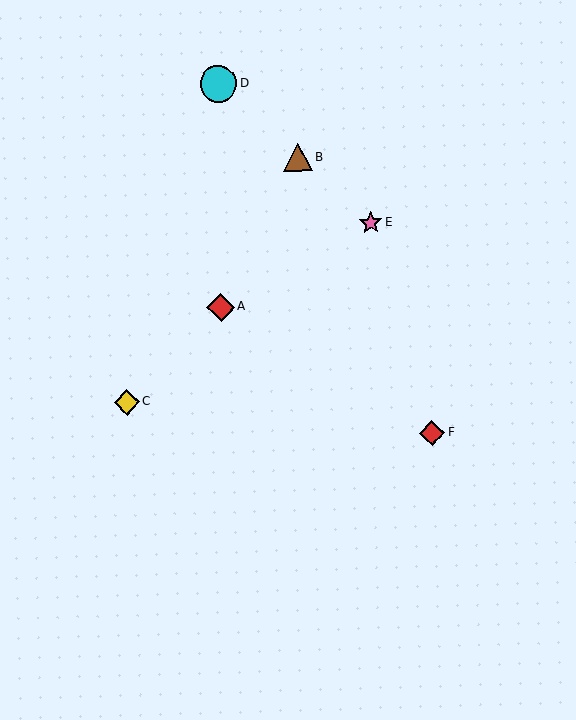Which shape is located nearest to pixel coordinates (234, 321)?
The red diamond (labeled A) at (221, 307) is nearest to that location.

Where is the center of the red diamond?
The center of the red diamond is at (432, 433).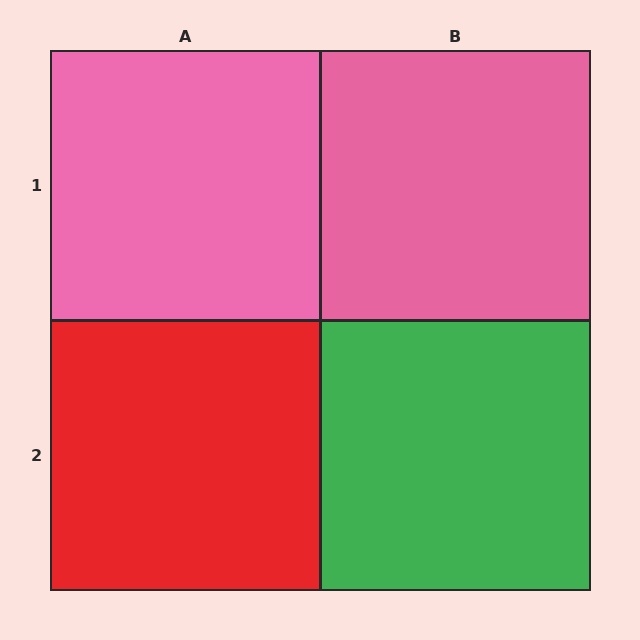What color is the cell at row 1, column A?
Pink.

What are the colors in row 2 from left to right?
Red, green.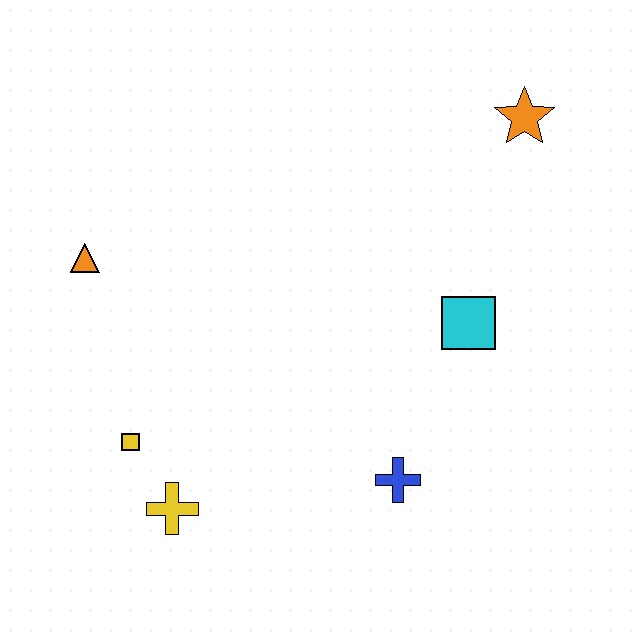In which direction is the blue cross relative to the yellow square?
The blue cross is to the right of the yellow square.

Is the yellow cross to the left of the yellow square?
No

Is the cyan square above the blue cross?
Yes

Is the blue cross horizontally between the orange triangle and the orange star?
Yes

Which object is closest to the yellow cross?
The yellow square is closest to the yellow cross.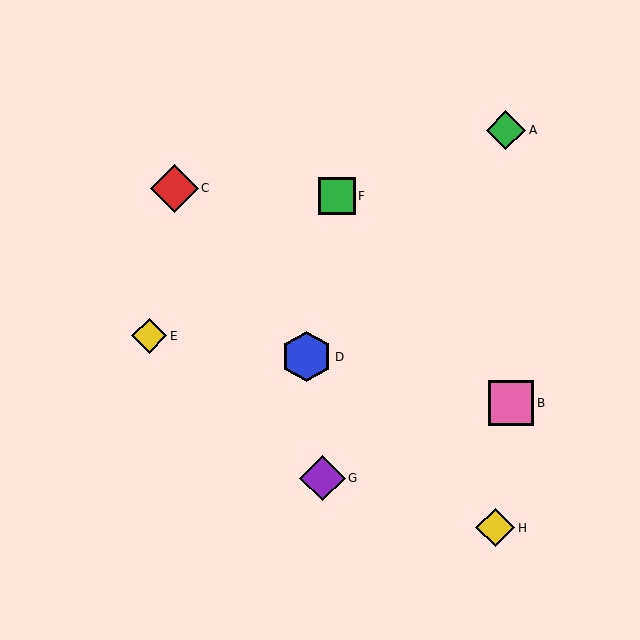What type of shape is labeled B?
Shape B is a pink square.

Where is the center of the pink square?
The center of the pink square is at (511, 403).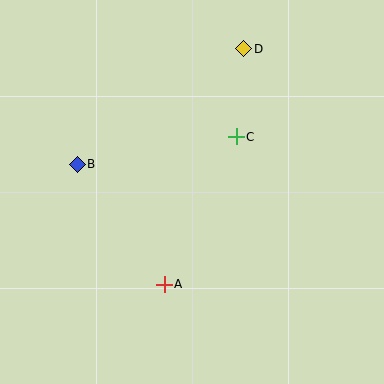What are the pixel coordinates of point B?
Point B is at (77, 164).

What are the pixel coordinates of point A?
Point A is at (164, 284).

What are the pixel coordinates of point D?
Point D is at (244, 49).